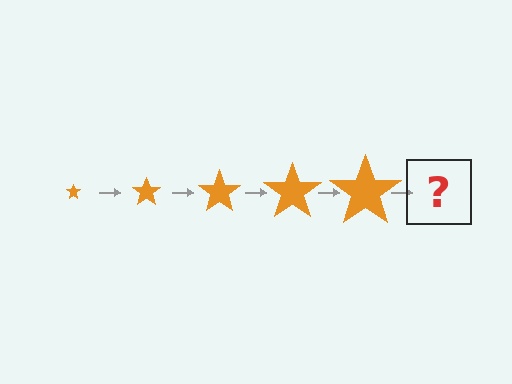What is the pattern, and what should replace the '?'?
The pattern is that the star gets progressively larger each step. The '?' should be an orange star, larger than the previous one.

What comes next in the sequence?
The next element should be an orange star, larger than the previous one.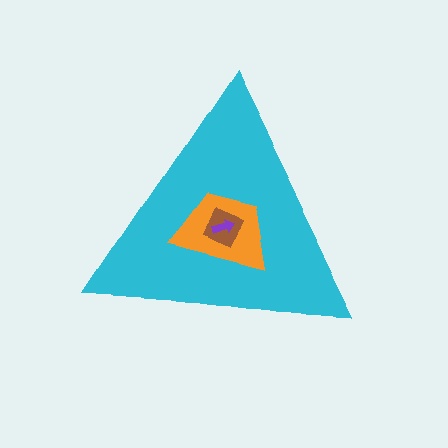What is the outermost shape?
The cyan triangle.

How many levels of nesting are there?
4.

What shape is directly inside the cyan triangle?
The orange trapezoid.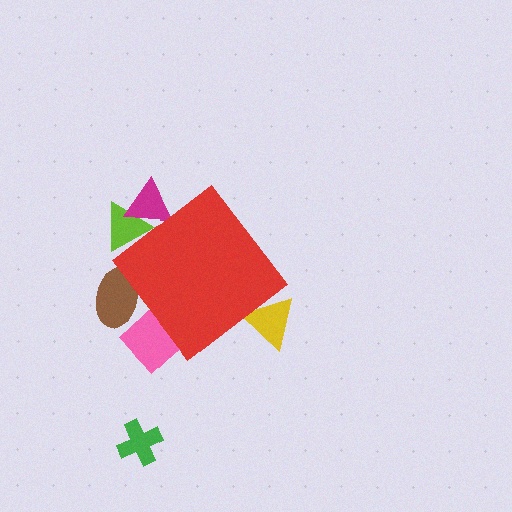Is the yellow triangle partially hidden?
Yes, the yellow triangle is partially hidden behind the red diamond.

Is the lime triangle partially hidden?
Yes, the lime triangle is partially hidden behind the red diamond.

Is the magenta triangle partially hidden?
Yes, the magenta triangle is partially hidden behind the red diamond.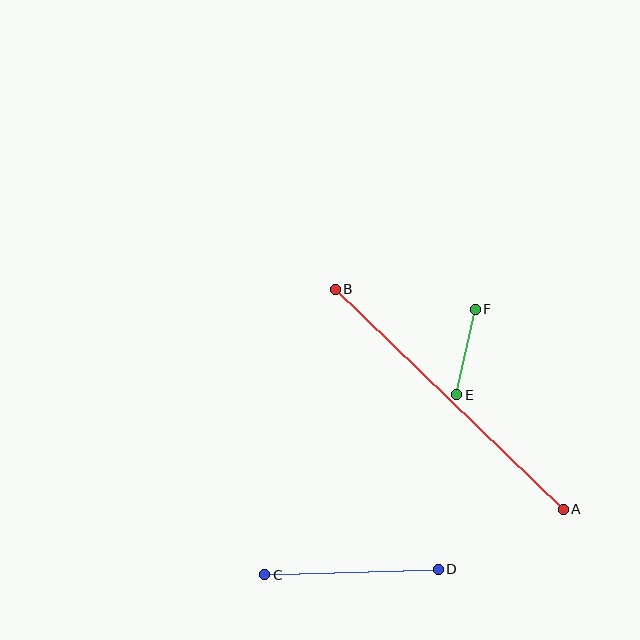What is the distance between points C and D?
The distance is approximately 174 pixels.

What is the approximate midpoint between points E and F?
The midpoint is at approximately (466, 352) pixels.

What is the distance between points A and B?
The distance is approximately 317 pixels.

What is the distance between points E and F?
The distance is approximately 88 pixels.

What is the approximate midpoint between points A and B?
The midpoint is at approximately (449, 399) pixels.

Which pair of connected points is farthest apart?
Points A and B are farthest apart.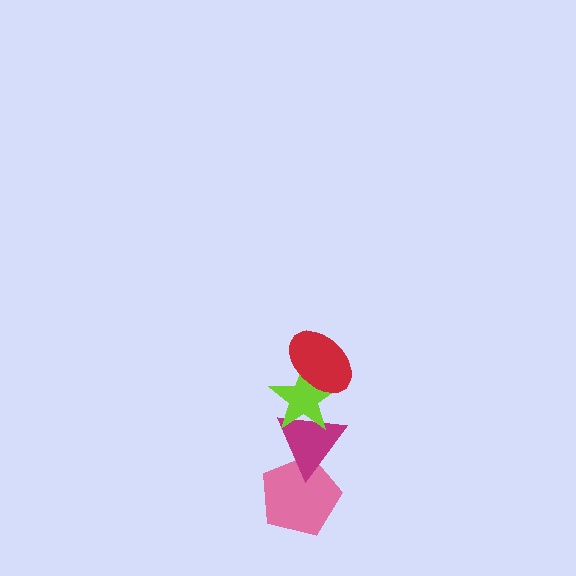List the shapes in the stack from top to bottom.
From top to bottom: the red ellipse, the lime star, the magenta triangle, the pink pentagon.